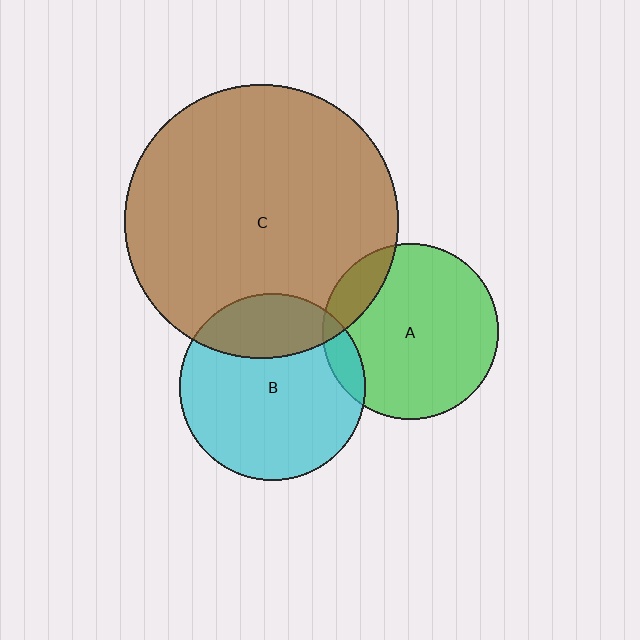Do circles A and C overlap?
Yes.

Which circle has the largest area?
Circle C (brown).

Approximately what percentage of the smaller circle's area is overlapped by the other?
Approximately 15%.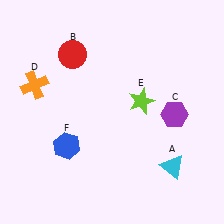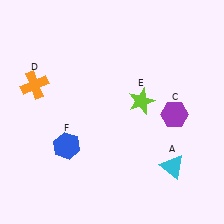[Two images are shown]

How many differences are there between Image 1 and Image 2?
There is 1 difference between the two images.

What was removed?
The red circle (B) was removed in Image 2.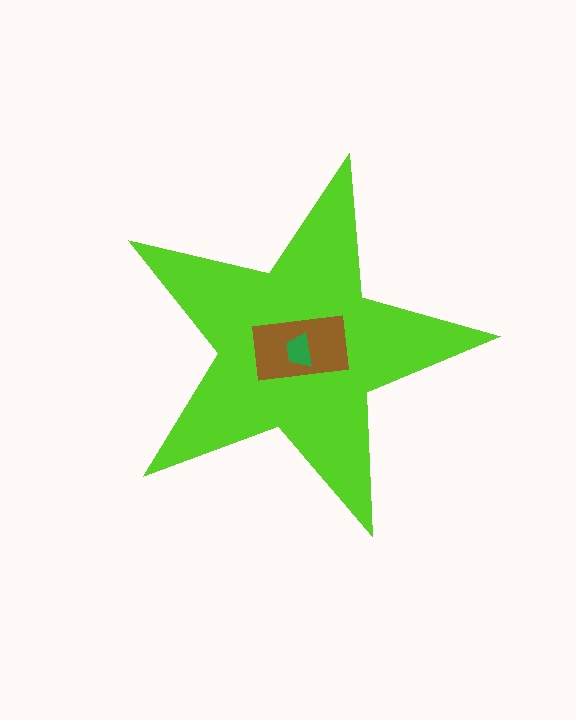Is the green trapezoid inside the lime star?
Yes.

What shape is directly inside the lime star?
The brown rectangle.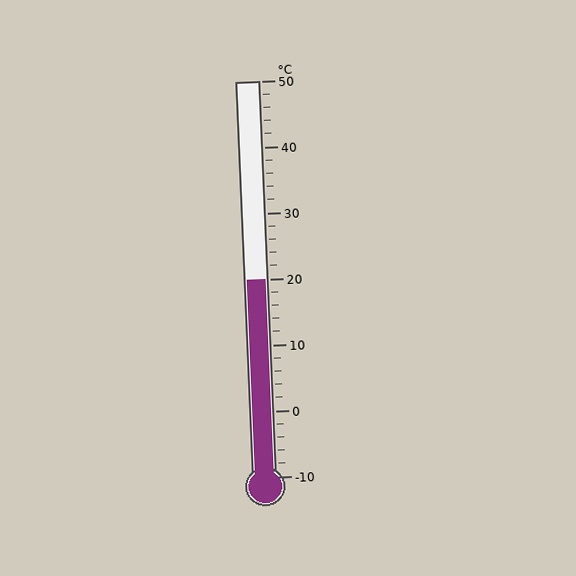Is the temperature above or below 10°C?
The temperature is above 10°C.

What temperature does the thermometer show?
The thermometer shows approximately 20°C.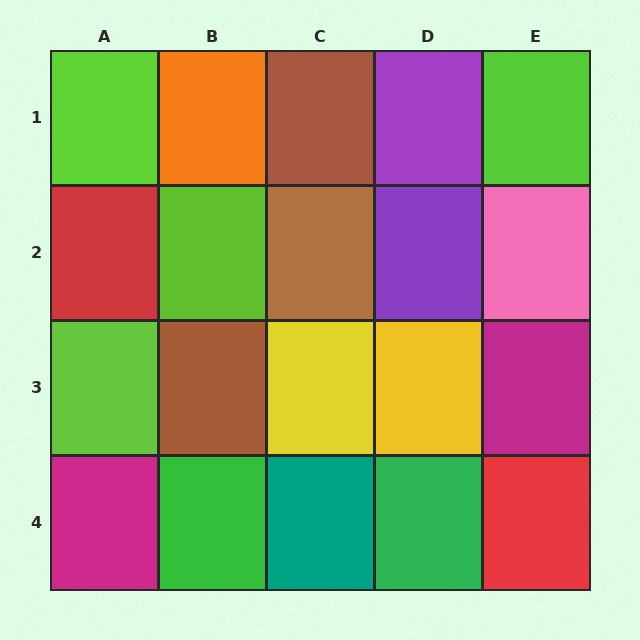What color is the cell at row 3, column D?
Yellow.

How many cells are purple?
2 cells are purple.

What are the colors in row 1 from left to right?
Lime, orange, brown, purple, lime.